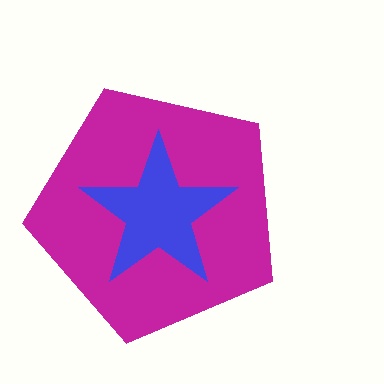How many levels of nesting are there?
2.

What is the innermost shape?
The blue star.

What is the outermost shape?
The magenta pentagon.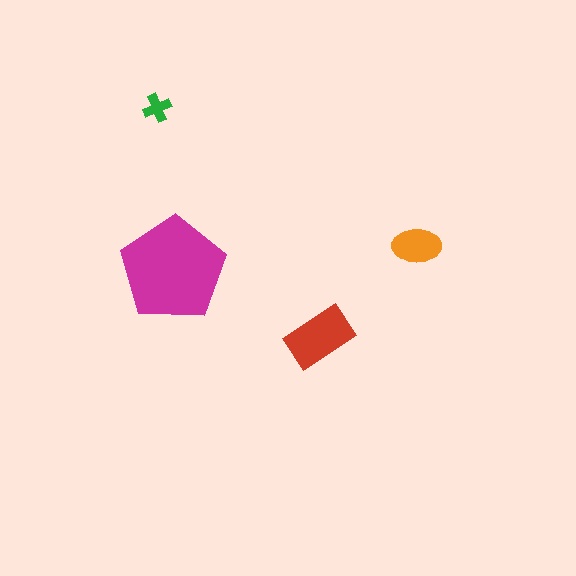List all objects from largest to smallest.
The magenta pentagon, the red rectangle, the orange ellipse, the green cross.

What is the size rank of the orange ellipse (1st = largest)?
3rd.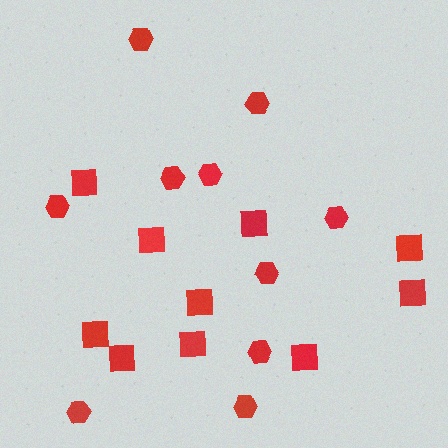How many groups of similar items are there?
There are 2 groups: one group of hexagons (10) and one group of squares (10).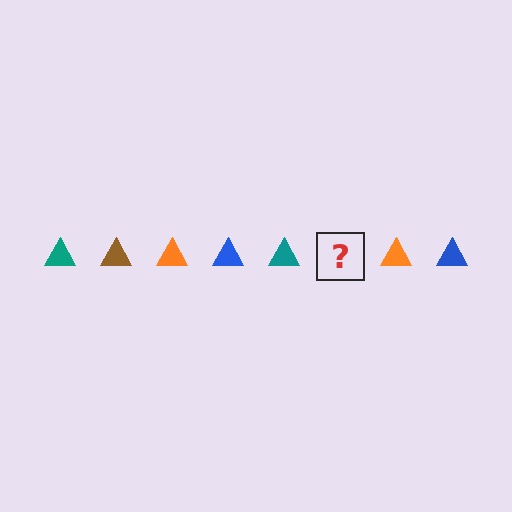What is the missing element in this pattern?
The missing element is a brown triangle.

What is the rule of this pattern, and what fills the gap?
The rule is that the pattern cycles through teal, brown, orange, blue triangles. The gap should be filled with a brown triangle.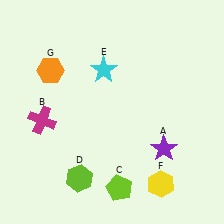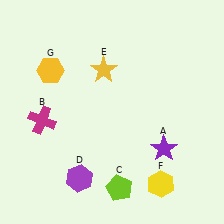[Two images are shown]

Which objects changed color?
D changed from lime to purple. E changed from cyan to yellow. G changed from orange to yellow.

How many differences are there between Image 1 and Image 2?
There are 3 differences between the two images.